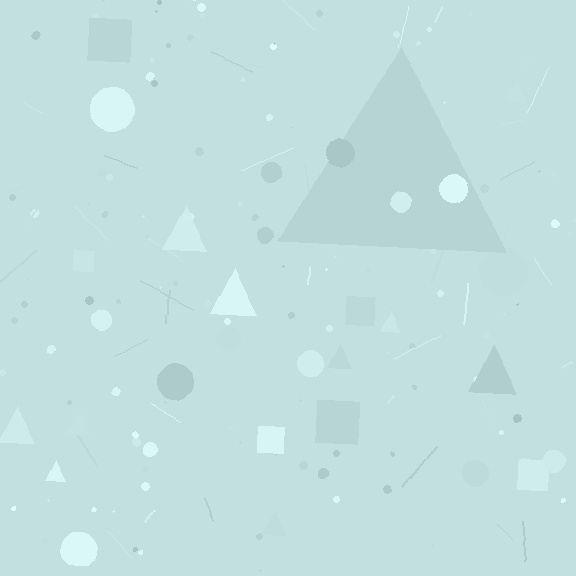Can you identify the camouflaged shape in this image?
The camouflaged shape is a triangle.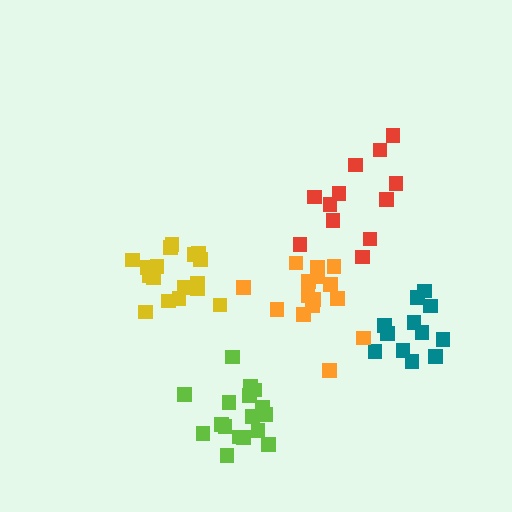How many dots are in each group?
Group 1: 12 dots, Group 2: 12 dots, Group 3: 15 dots, Group 4: 17 dots, Group 5: 17 dots (73 total).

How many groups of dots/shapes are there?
There are 5 groups.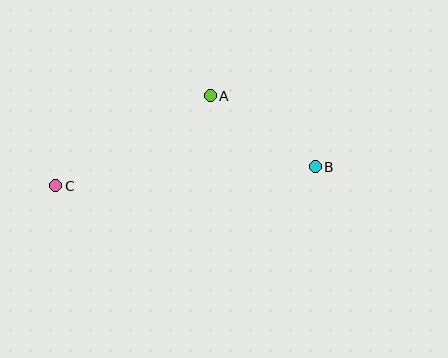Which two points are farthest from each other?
Points B and C are farthest from each other.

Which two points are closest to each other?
Points A and B are closest to each other.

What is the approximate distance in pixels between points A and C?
The distance between A and C is approximately 178 pixels.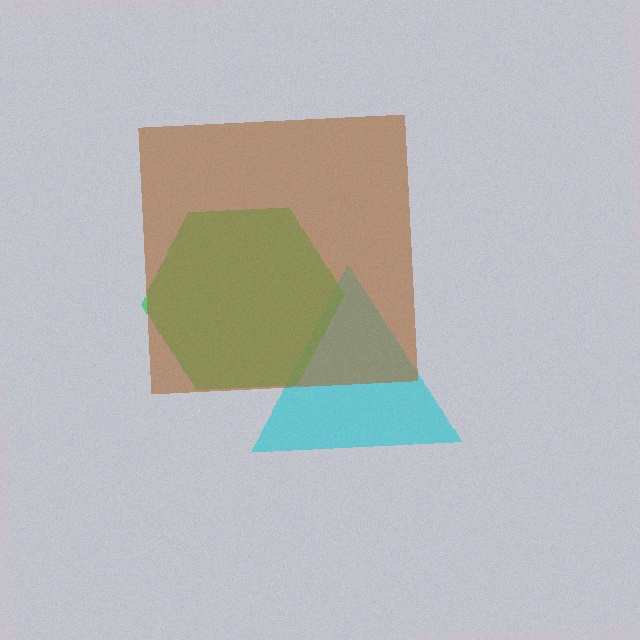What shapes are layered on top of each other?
The layered shapes are: a cyan triangle, a green hexagon, a brown square.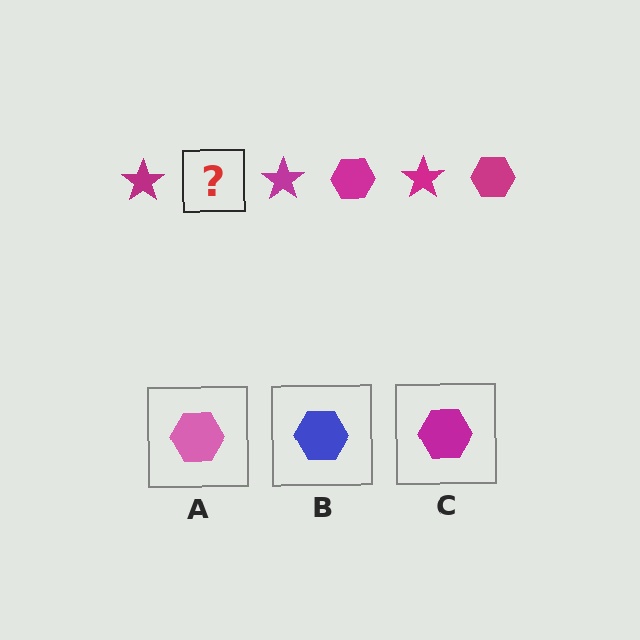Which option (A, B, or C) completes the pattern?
C.